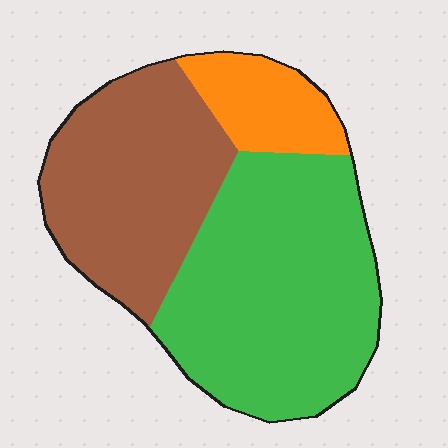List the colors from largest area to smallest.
From largest to smallest: green, brown, orange.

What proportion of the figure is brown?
Brown takes up about three eighths (3/8) of the figure.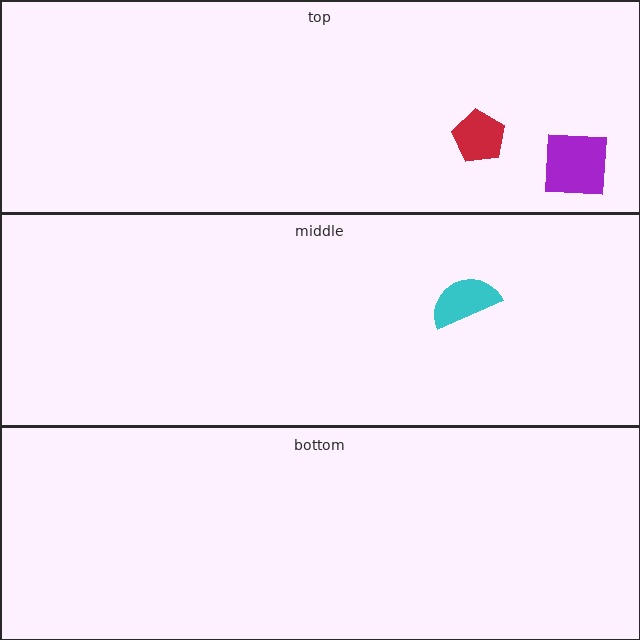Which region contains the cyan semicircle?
The middle region.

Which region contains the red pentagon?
The top region.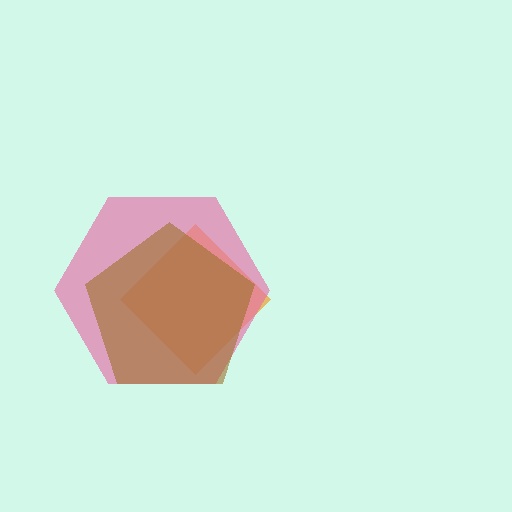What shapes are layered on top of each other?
The layered shapes are: an orange diamond, a pink hexagon, a brown pentagon.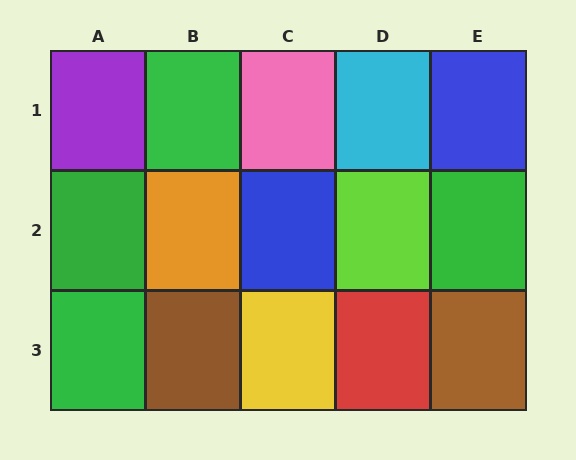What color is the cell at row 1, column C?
Pink.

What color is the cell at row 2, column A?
Green.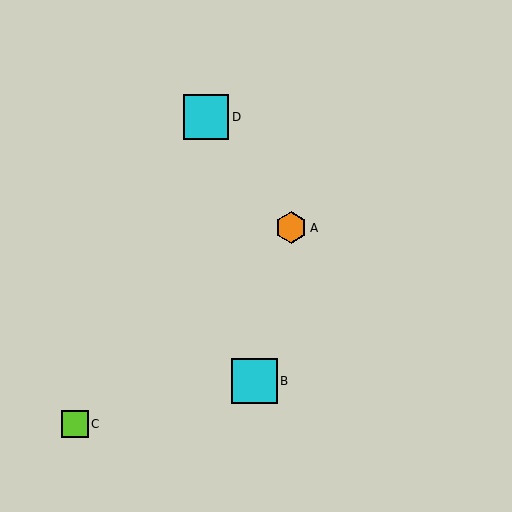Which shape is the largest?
The cyan square (labeled B) is the largest.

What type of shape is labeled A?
Shape A is an orange hexagon.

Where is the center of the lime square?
The center of the lime square is at (75, 424).